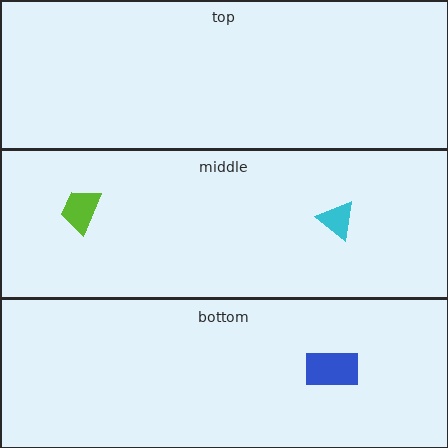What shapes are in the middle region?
The cyan triangle, the lime trapezoid.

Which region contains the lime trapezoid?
The middle region.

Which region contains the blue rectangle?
The bottom region.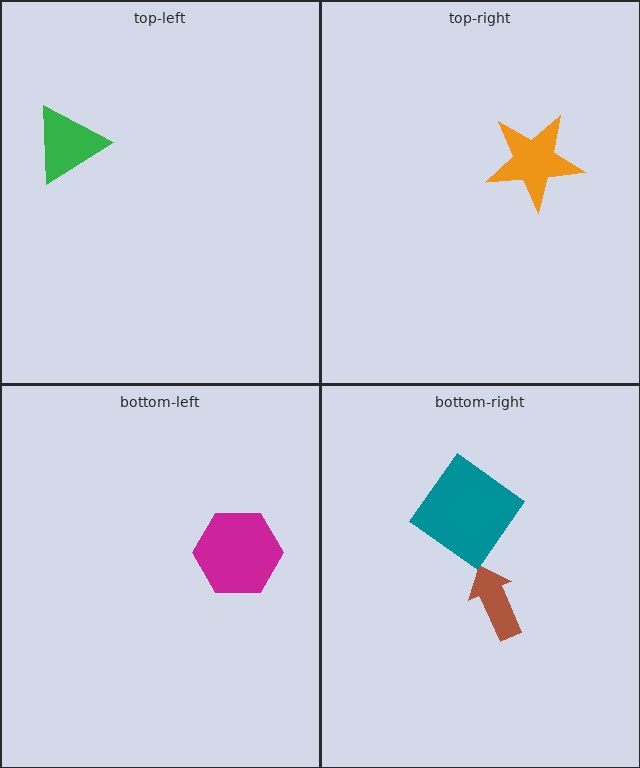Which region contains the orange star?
The top-right region.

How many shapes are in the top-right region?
1.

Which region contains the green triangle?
The top-left region.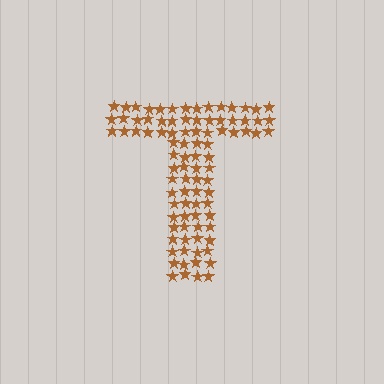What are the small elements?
The small elements are stars.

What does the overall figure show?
The overall figure shows the letter T.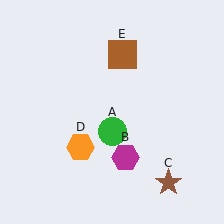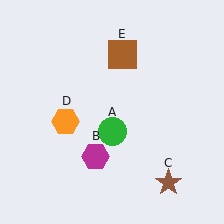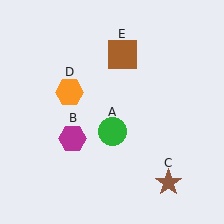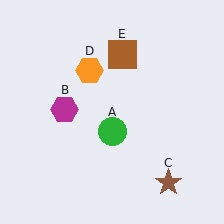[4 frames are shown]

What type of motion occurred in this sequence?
The magenta hexagon (object B), orange hexagon (object D) rotated clockwise around the center of the scene.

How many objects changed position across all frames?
2 objects changed position: magenta hexagon (object B), orange hexagon (object D).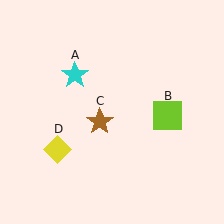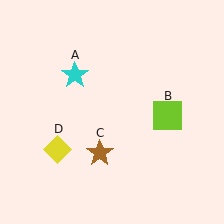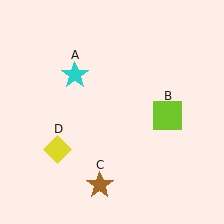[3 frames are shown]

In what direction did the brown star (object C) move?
The brown star (object C) moved down.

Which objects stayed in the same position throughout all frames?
Cyan star (object A) and lime square (object B) and yellow diamond (object D) remained stationary.